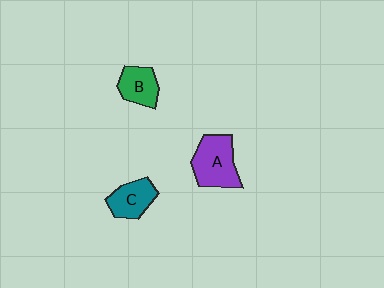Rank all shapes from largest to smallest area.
From largest to smallest: A (purple), C (teal), B (green).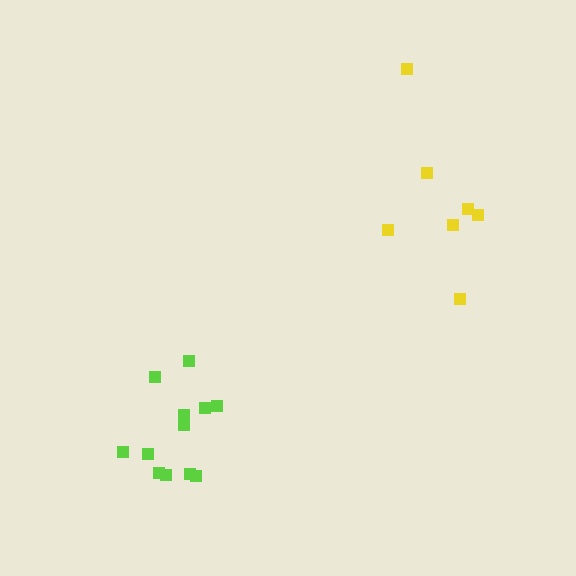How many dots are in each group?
Group 1: 12 dots, Group 2: 7 dots (19 total).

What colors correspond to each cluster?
The clusters are colored: lime, yellow.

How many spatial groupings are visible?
There are 2 spatial groupings.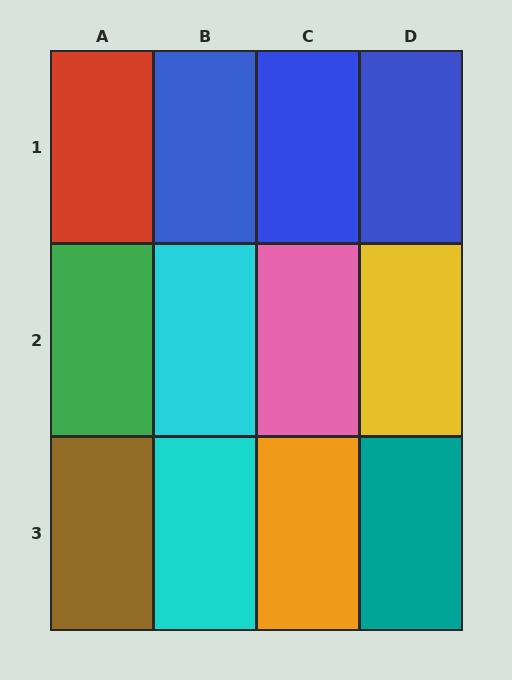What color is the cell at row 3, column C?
Orange.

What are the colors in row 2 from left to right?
Green, cyan, pink, yellow.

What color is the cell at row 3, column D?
Teal.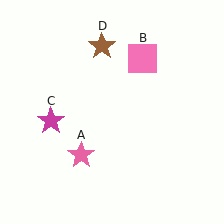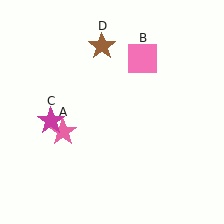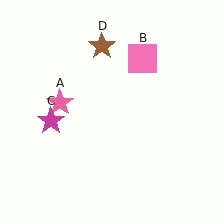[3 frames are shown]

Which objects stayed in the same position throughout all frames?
Pink square (object B) and magenta star (object C) and brown star (object D) remained stationary.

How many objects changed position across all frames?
1 object changed position: pink star (object A).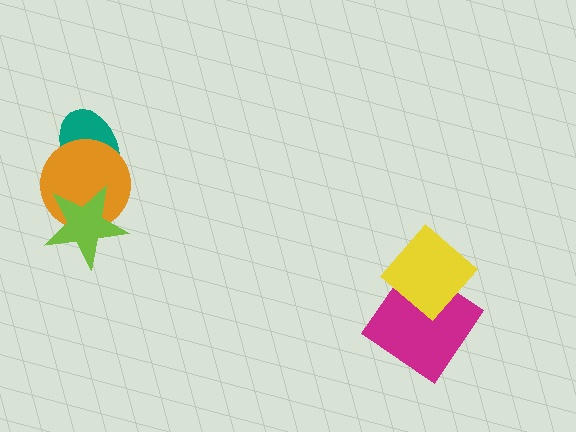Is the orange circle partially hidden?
Yes, it is partially covered by another shape.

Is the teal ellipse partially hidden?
Yes, it is partially covered by another shape.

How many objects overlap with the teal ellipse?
2 objects overlap with the teal ellipse.